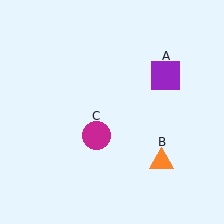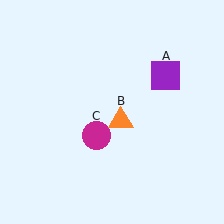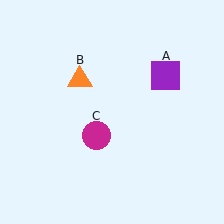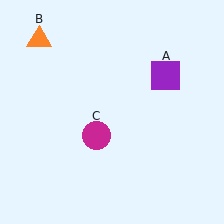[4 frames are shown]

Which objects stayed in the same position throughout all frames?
Purple square (object A) and magenta circle (object C) remained stationary.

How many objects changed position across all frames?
1 object changed position: orange triangle (object B).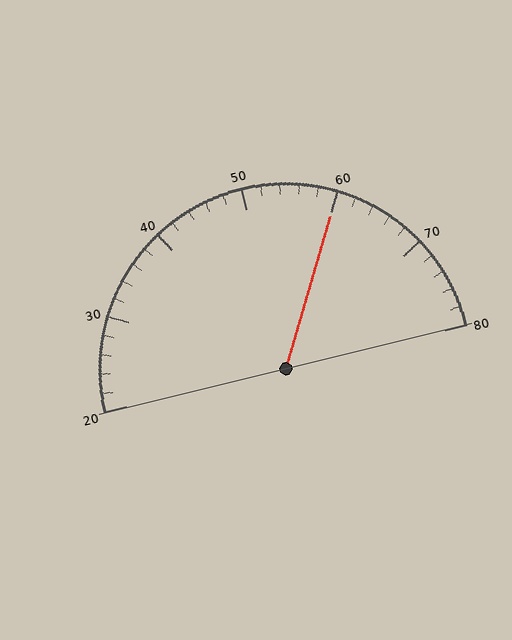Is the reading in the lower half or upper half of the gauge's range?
The reading is in the upper half of the range (20 to 80).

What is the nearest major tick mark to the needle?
The nearest major tick mark is 60.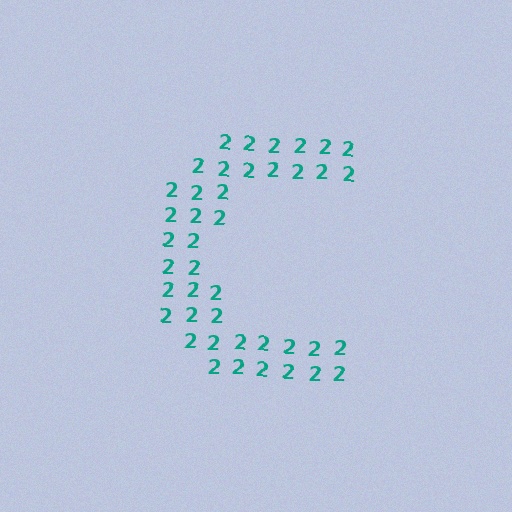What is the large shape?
The large shape is the letter C.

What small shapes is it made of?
It is made of small digit 2's.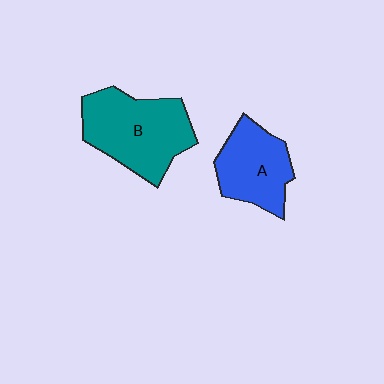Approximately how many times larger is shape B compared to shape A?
Approximately 1.4 times.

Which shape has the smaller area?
Shape A (blue).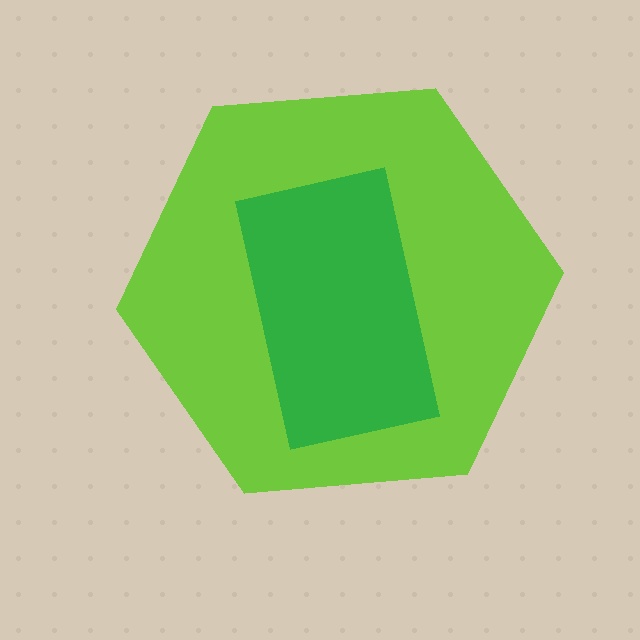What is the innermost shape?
The green rectangle.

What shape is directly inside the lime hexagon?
The green rectangle.